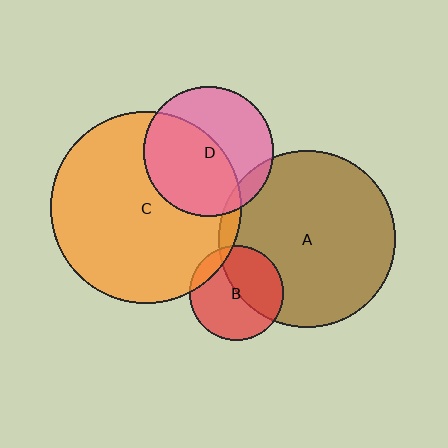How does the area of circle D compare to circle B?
Approximately 1.9 times.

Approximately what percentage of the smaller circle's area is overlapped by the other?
Approximately 45%.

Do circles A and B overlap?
Yes.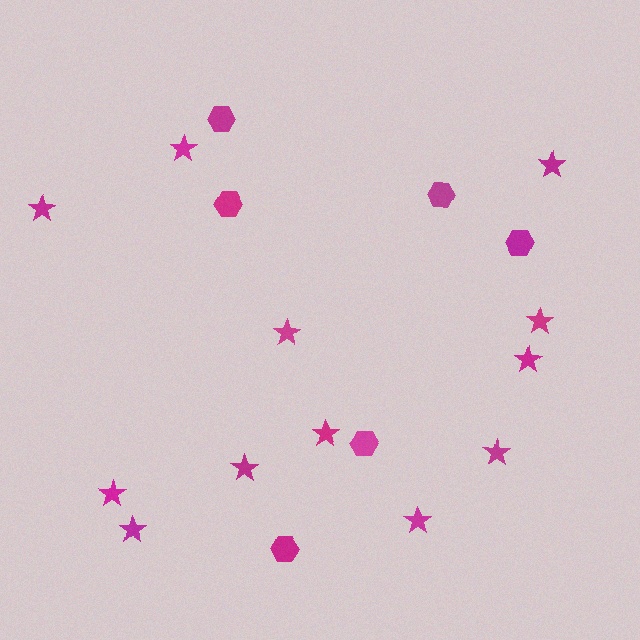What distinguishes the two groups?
There are 2 groups: one group of hexagons (6) and one group of stars (12).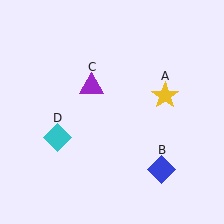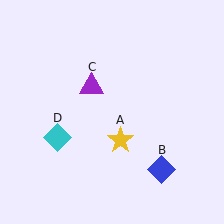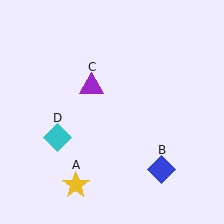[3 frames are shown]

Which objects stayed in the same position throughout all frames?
Blue diamond (object B) and purple triangle (object C) and cyan diamond (object D) remained stationary.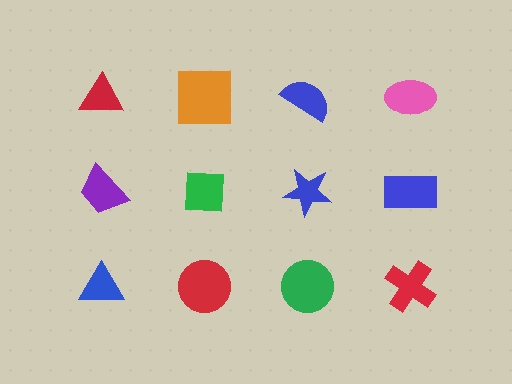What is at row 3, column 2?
A red circle.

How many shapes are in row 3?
4 shapes.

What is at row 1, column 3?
A blue semicircle.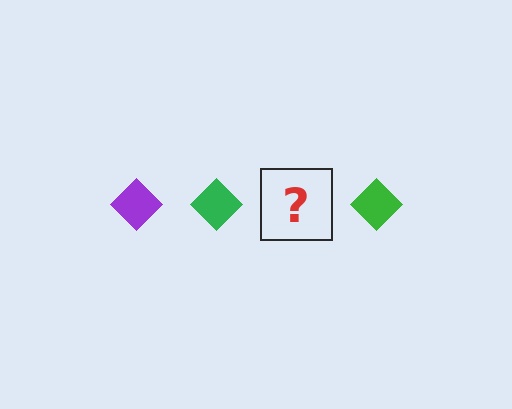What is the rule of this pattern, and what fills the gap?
The rule is that the pattern cycles through purple, green diamonds. The gap should be filled with a purple diamond.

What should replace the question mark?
The question mark should be replaced with a purple diamond.